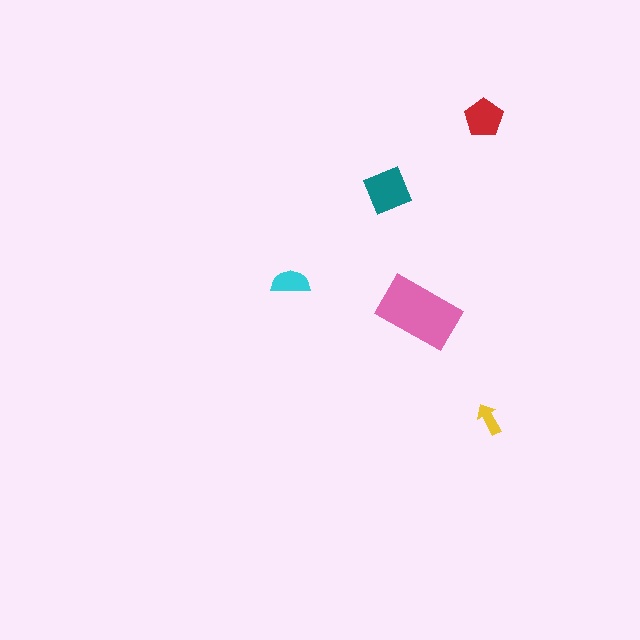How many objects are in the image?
There are 5 objects in the image.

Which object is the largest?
The pink rectangle.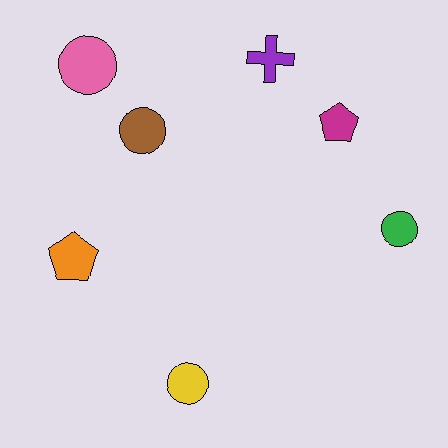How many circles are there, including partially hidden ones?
There are 4 circles.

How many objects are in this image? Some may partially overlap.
There are 7 objects.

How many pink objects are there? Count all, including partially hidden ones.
There is 1 pink object.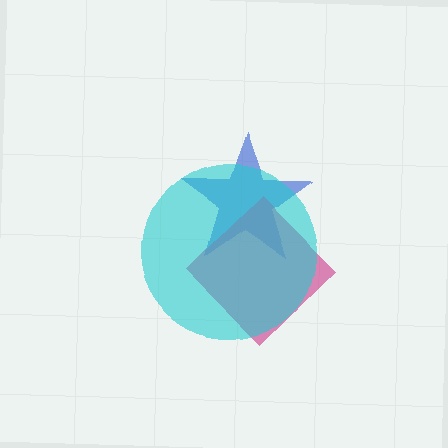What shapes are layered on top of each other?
The layered shapes are: a blue star, a magenta diamond, a cyan circle.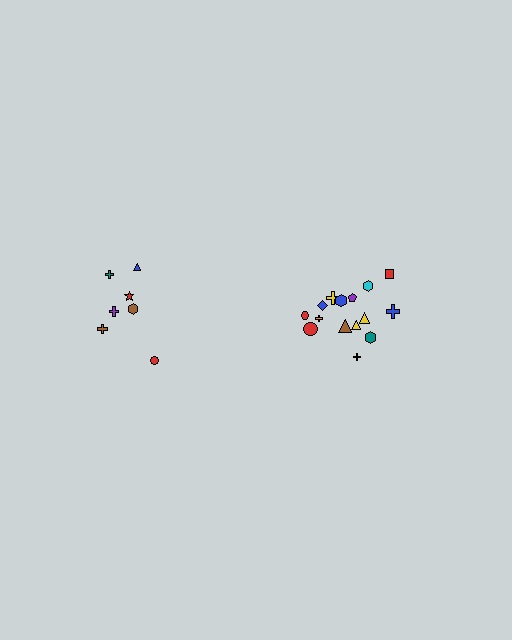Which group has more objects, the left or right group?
The right group.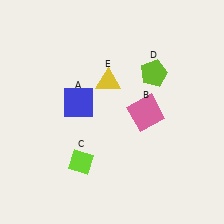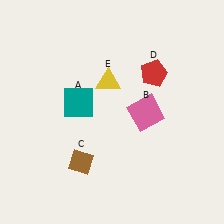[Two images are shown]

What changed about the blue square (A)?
In Image 1, A is blue. In Image 2, it changed to teal.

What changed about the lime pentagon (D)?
In Image 1, D is lime. In Image 2, it changed to red.